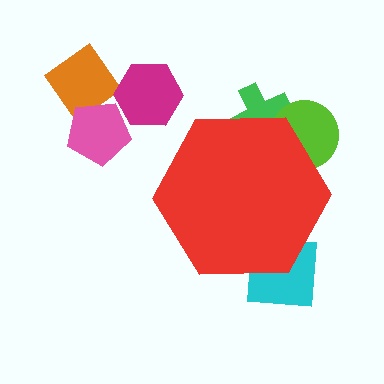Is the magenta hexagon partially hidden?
No, the magenta hexagon is fully visible.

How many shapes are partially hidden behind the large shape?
3 shapes are partially hidden.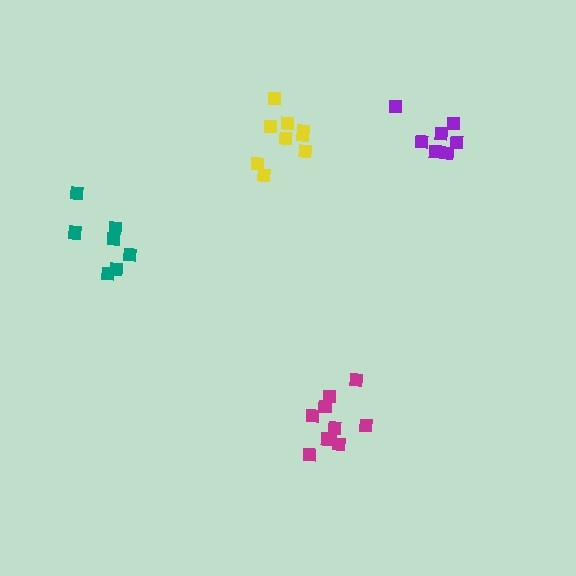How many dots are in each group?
Group 1: 7 dots, Group 2: 10 dots, Group 3: 9 dots, Group 4: 7 dots (33 total).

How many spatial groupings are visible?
There are 4 spatial groupings.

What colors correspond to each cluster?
The clusters are colored: purple, magenta, yellow, teal.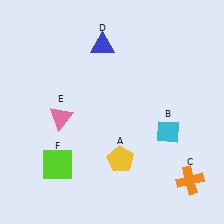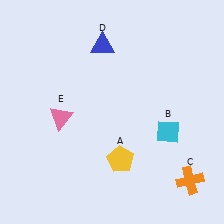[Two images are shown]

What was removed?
The lime square (F) was removed in Image 2.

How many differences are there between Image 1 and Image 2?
There is 1 difference between the two images.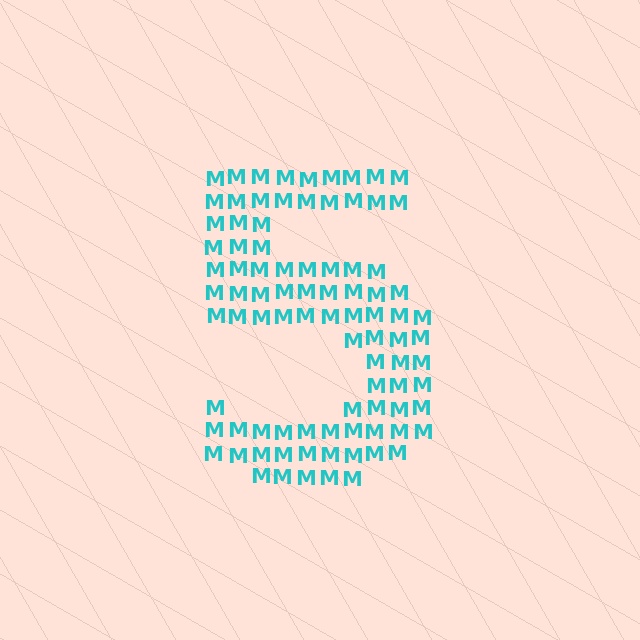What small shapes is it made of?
It is made of small letter M's.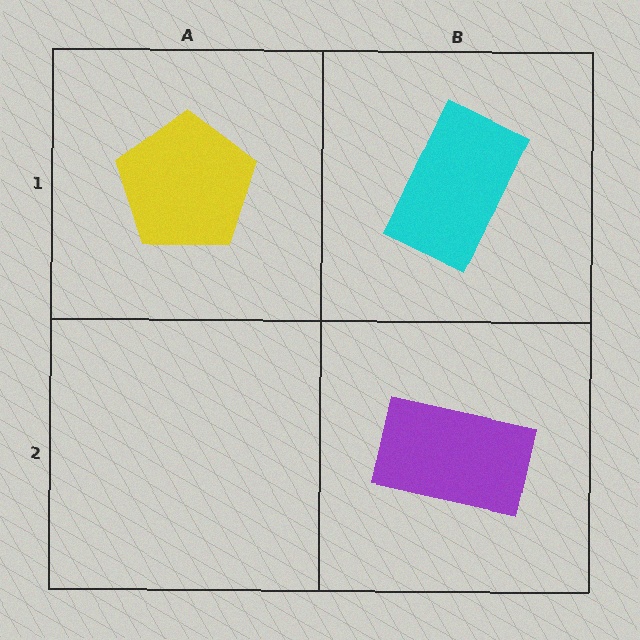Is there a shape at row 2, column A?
No, that cell is empty.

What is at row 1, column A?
A yellow pentagon.